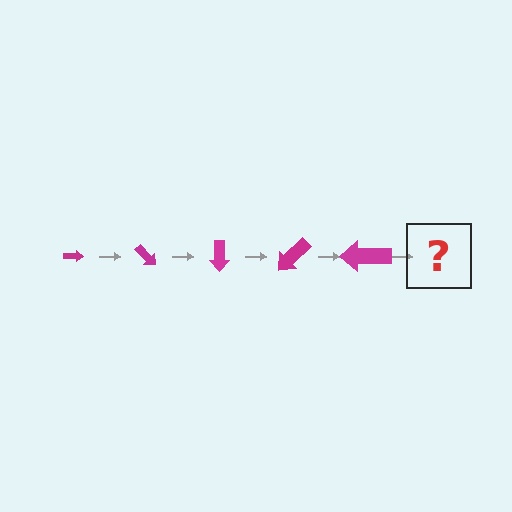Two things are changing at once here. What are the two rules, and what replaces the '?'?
The two rules are that the arrow grows larger each step and it rotates 45 degrees each step. The '?' should be an arrow, larger than the previous one and rotated 225 degrees from the start.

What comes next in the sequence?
The next element should be an arrow, larger than the previous one and rotated 225 degrees from the start.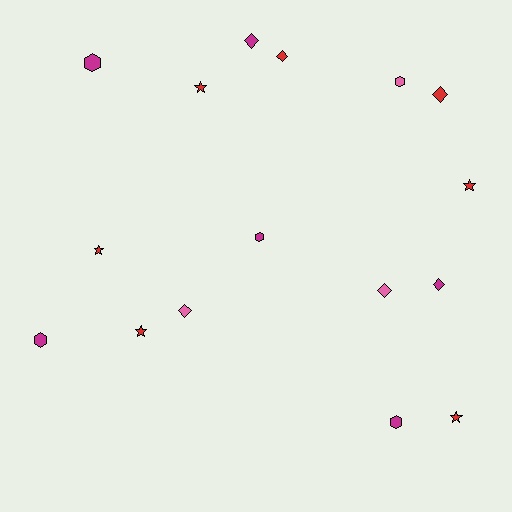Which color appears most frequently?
Red, with 7 objects.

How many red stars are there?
There are 5 red stars.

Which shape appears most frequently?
Diamond, with 6 objects.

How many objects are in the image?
There are 16 objects.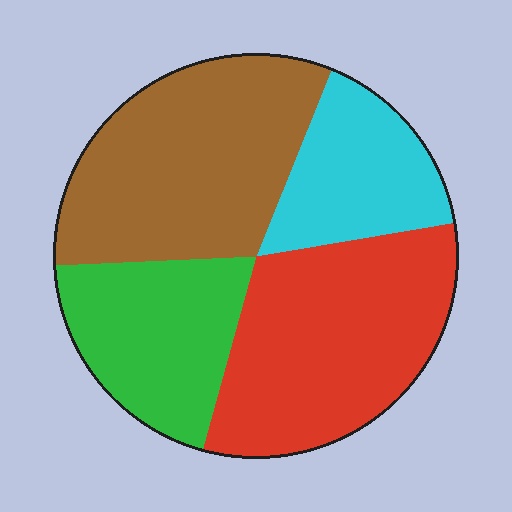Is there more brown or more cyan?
Brown.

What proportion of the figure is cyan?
Cyan takes up less than a sixth of the figure.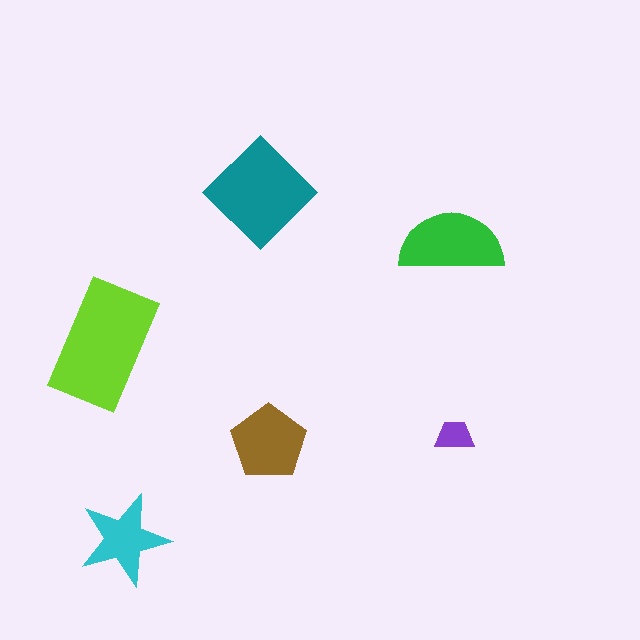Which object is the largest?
The lime rectangle.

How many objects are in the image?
There are 6 objects in the image.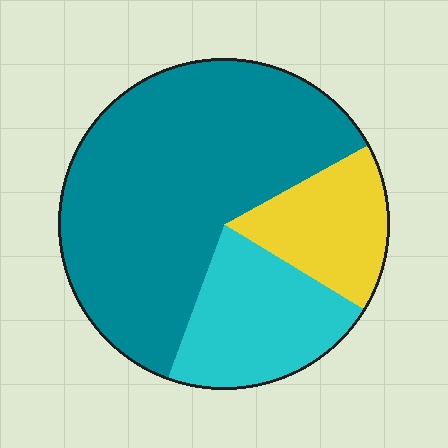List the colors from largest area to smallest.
From largest to smallest: teal, cyan, yellow.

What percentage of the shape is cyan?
Cyan covers 22% of the shape.